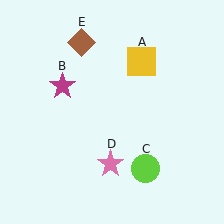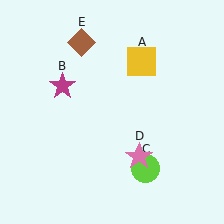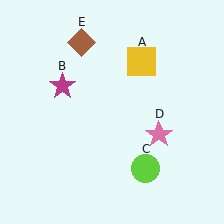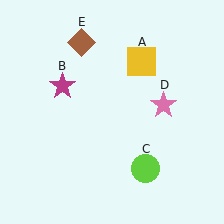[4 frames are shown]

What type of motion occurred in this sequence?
The pink star (object D) rotated counterclockwise around the center of the scene.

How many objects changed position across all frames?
1 object changed position: pink star (object D).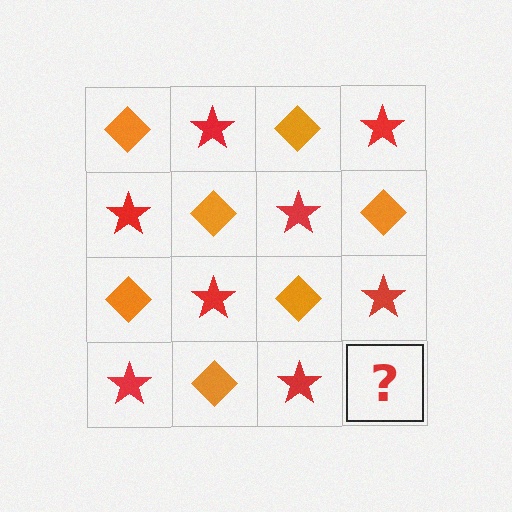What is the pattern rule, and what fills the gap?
The rule is that it alternates orange diamond and red star in a checkerboard pattern. The gap should be filled with an orange diamond.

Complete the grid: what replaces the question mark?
The question mark should be replaced with an orange diamond.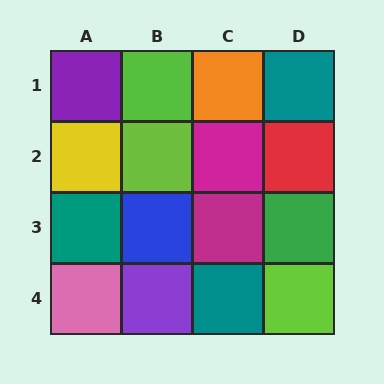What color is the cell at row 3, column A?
Teal.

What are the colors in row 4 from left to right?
Pink, purple, teal, lime.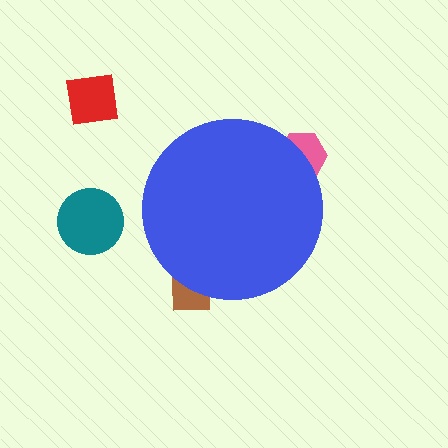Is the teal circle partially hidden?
No, the teal circle is fully visible.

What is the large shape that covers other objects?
A blue circle.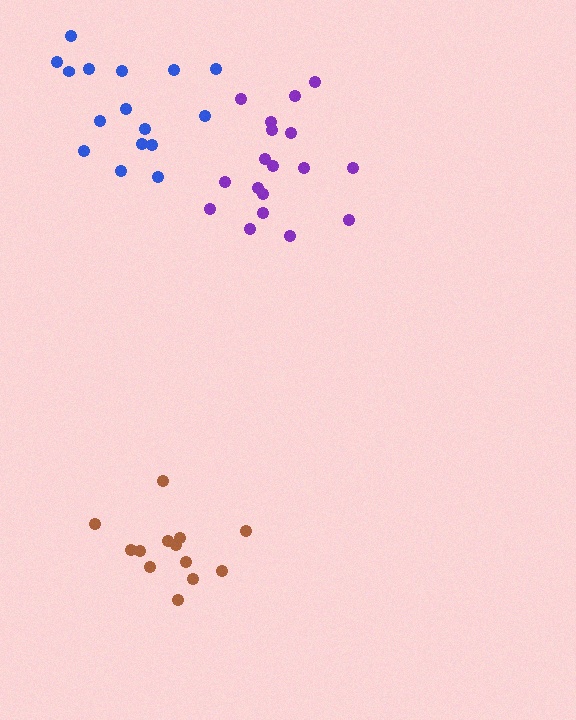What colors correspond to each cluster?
The clusters are colored: brown, purple, blue.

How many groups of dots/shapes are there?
There are 3 groups.